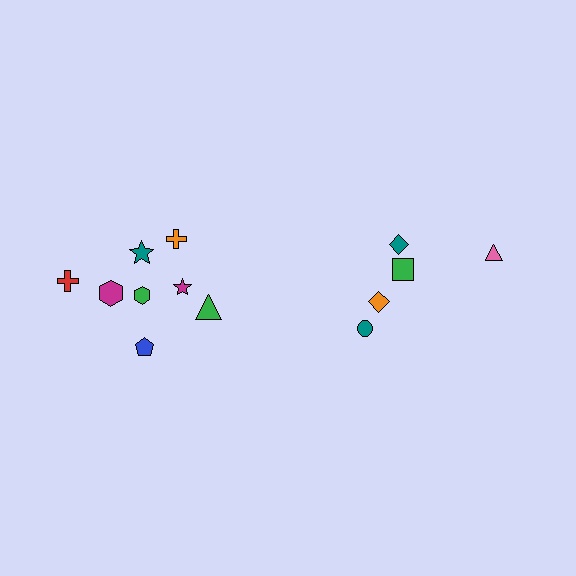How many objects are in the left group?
There are 8 objects.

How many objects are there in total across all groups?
There are 13 objects.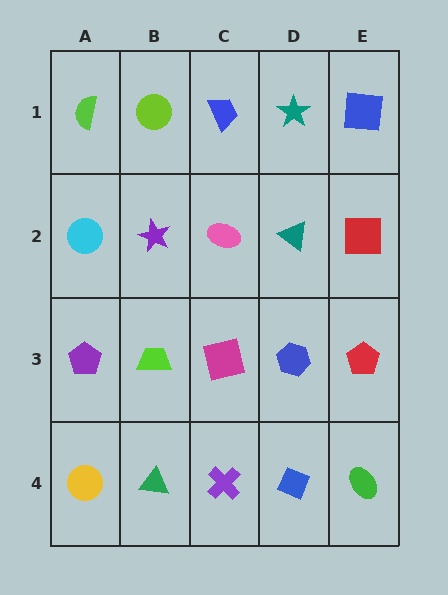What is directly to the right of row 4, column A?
A green triangle.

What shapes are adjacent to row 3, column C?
A pink ellipse (row 2, column C), a purple cross (row 4, column C), a lime trapezoid (row 3, column B), a blue hexagon (row 3, column D).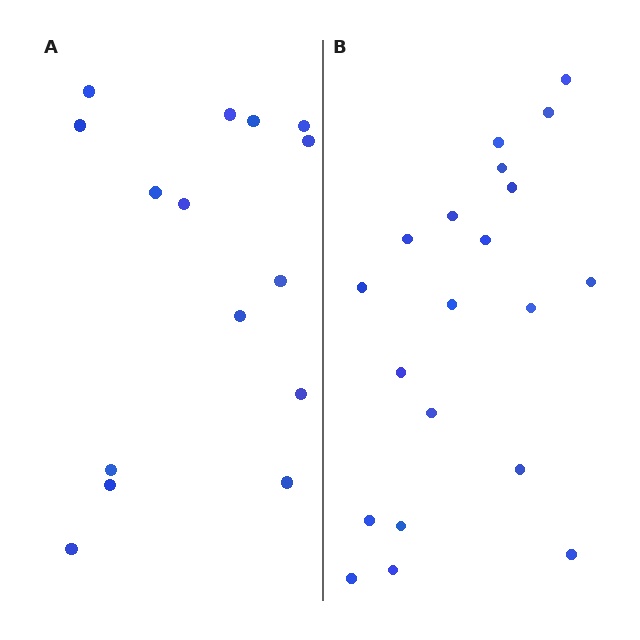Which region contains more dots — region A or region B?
Region B (the right region) has more dots.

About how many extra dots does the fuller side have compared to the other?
Region B has about 5 more dots than region A.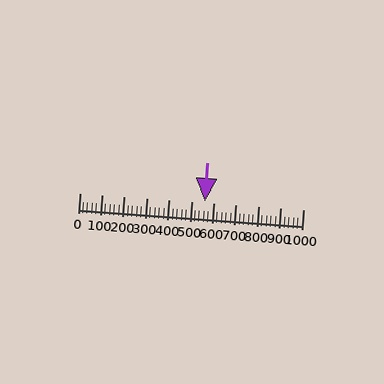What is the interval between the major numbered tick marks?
The major tick marks are spaced 100 units apart.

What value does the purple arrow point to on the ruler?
The purple arrow points to approximately 561.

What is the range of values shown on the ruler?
The ruler shows values from 0 to 1000.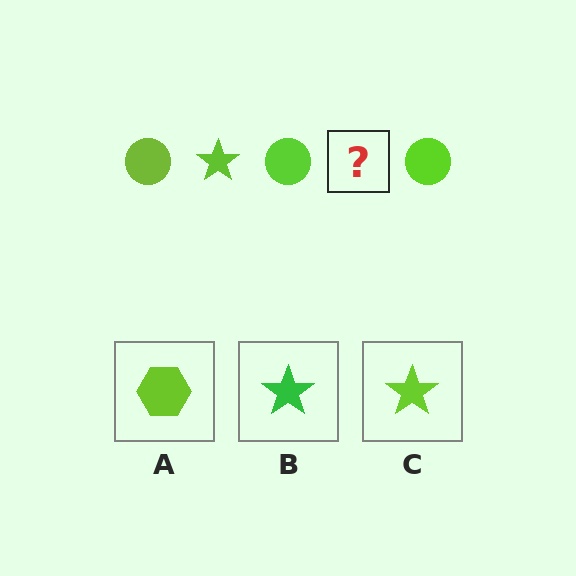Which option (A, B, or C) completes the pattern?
C.